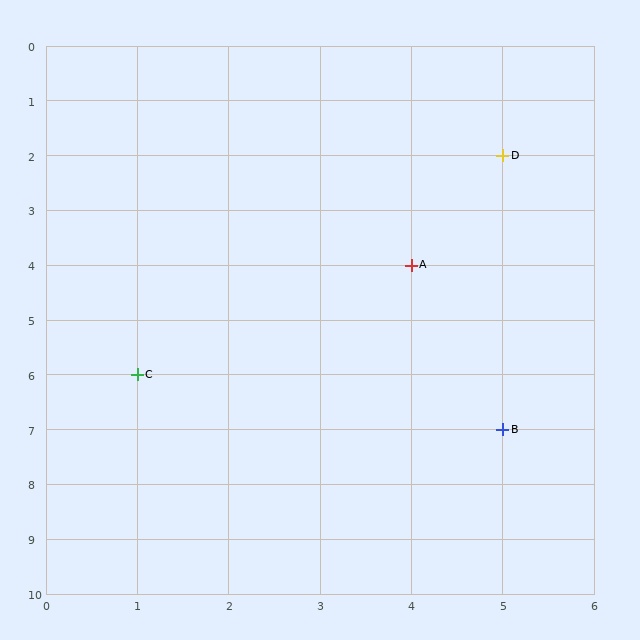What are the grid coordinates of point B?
Point B is at grid coordinates (5, 7).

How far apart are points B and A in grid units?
Points B and A are 1 column and 3 rows apart (about 3.2 grid units diagonally).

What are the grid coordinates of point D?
Point D is at grid coordinates (5, 2).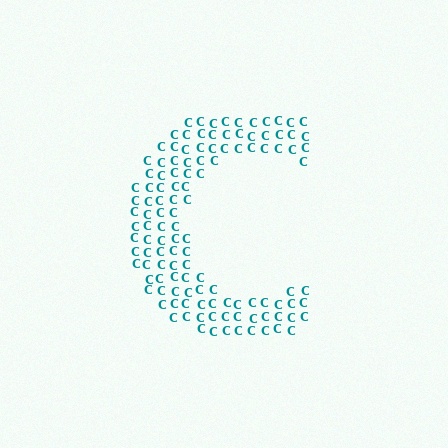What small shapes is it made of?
It is made of small letter C's.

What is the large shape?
The large shape is the letter C.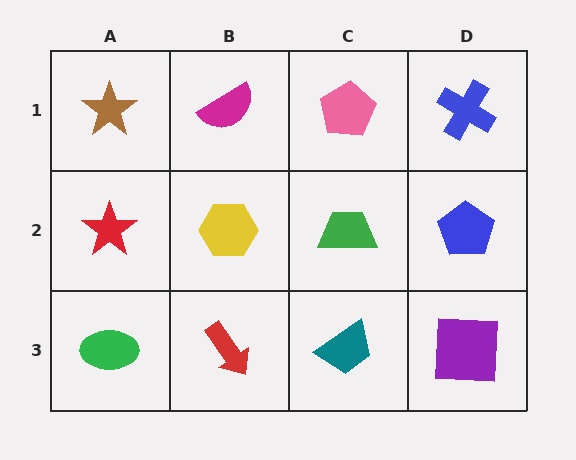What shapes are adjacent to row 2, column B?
A magenta semicircle (row 1, column B), a red arrow (row 3, column B), a red star (row 2, column A), a green trapezoid (row 2, column C).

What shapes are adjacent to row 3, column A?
A red star (row 2, column A), a red arrow (row 3, column B).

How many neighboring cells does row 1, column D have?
2.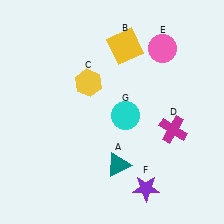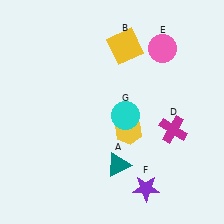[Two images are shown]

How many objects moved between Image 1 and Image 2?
1 object moved between the two images.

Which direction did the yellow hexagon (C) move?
The yellow hexagon (C) moved down.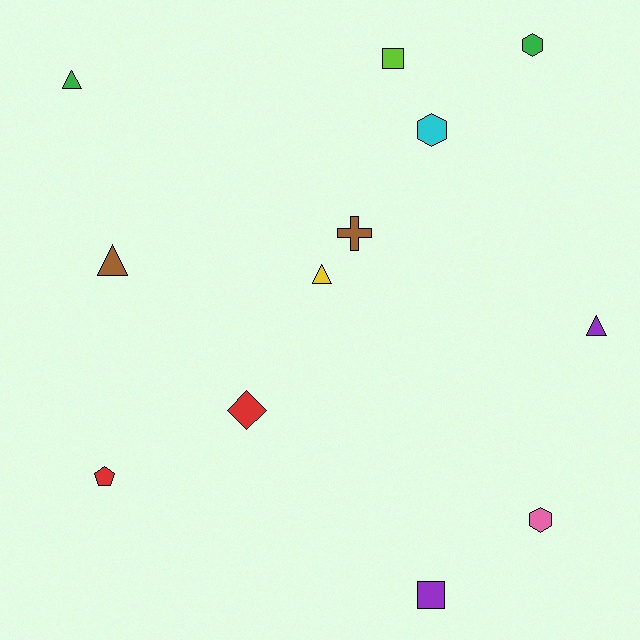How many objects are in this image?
There are 12 objects.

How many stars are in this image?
There are no stars.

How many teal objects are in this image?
There are no teal objects.